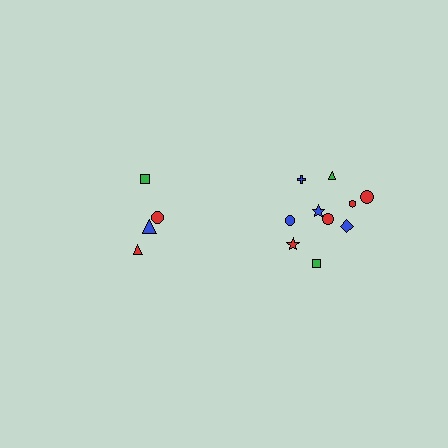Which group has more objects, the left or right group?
The right group.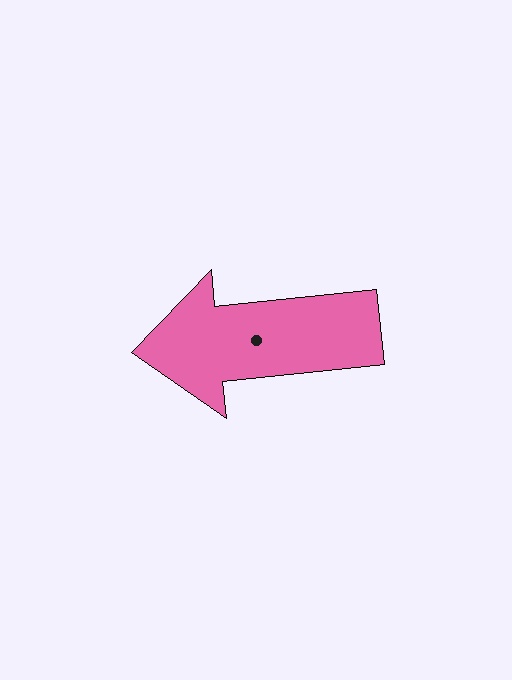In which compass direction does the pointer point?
West.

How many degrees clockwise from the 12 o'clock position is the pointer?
Approximately 264 degrees.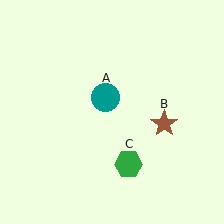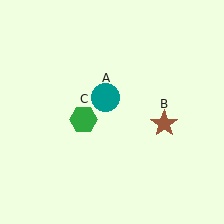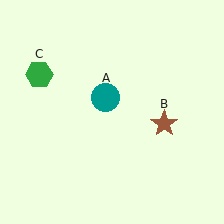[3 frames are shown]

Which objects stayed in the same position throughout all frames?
Teal circle (object A) and brown star (object B) remained stationary.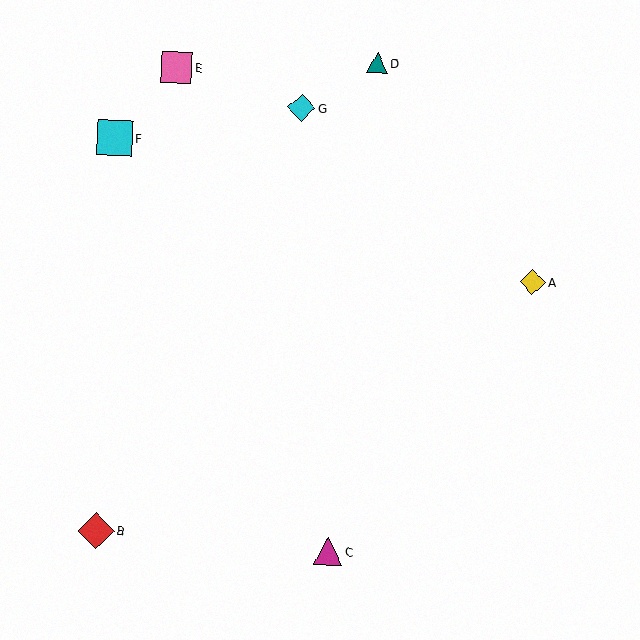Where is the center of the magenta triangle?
The center of the magenta triangle is at (328, 551).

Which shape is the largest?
The red diamond (labeled B) is the largest.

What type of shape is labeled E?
Shape E is a pink square.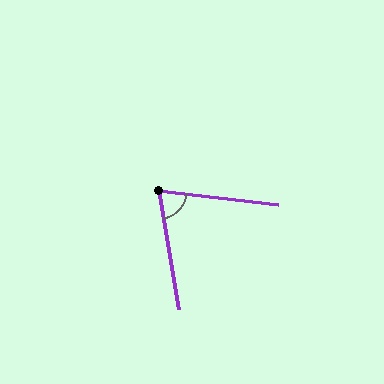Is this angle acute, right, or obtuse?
It is acute.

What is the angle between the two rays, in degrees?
Approximately 74 degrees.